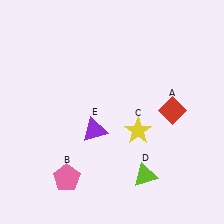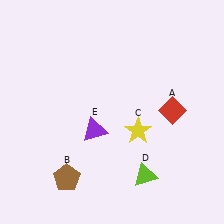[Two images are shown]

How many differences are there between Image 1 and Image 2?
There is 1 difference between the two images.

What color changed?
The pentagon (B) changed from pink in Image 1 to brown in Image 2.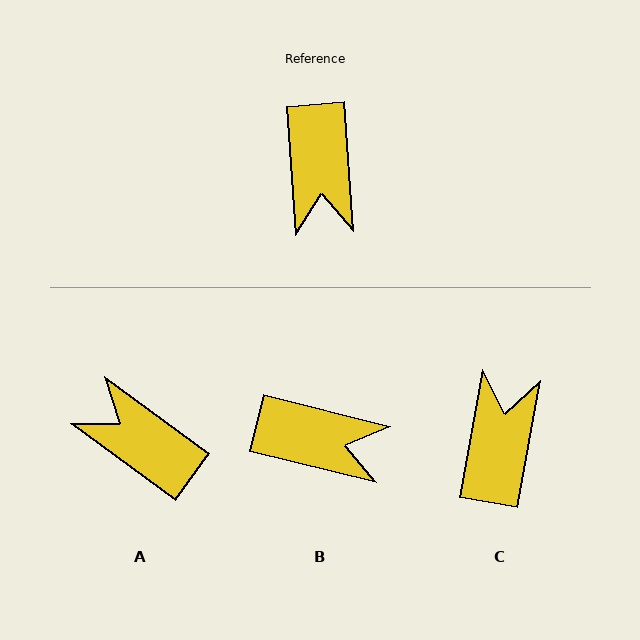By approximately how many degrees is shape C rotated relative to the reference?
Approximately 166 degrees counter-clockwise.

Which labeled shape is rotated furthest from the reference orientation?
C, about 166 degrees away.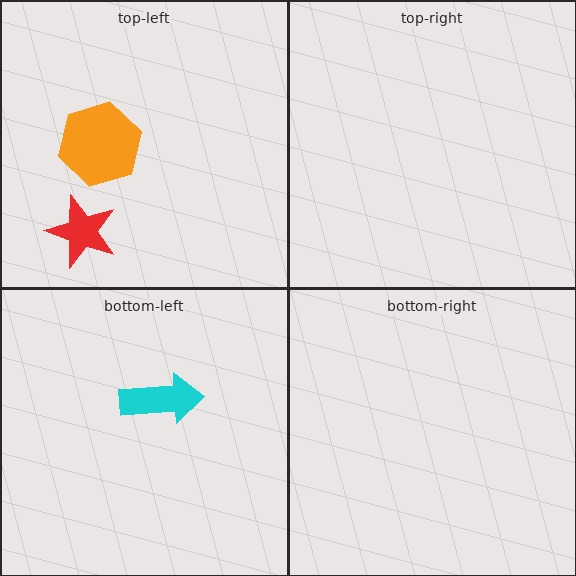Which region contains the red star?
The top-left region.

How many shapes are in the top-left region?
2.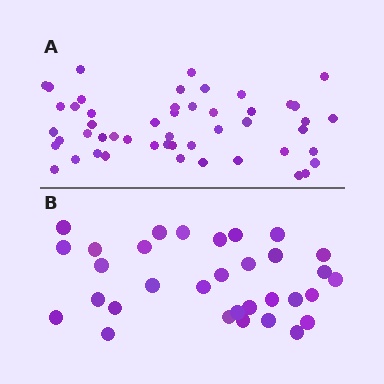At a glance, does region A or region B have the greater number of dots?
Region A (the top region) has more dots.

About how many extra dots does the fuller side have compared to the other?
Region A has approximately 20 more dots than region B.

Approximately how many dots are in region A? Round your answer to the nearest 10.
About 50 dots.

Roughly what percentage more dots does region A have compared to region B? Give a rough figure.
About 55% more.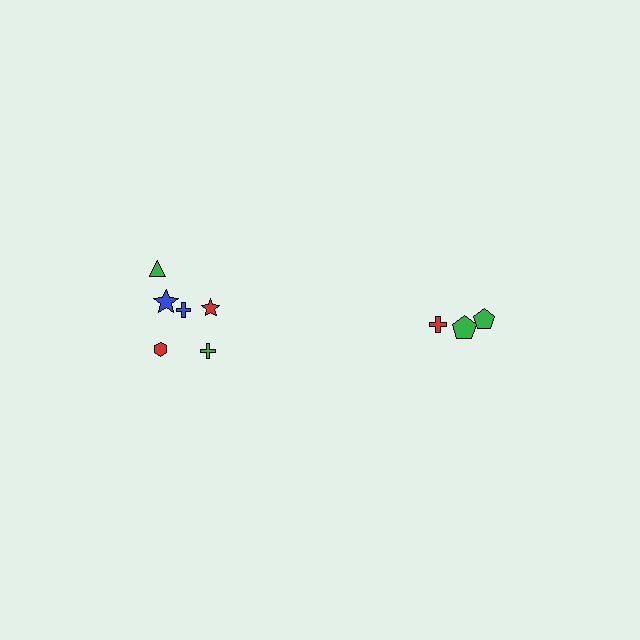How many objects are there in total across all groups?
There are 9 objects.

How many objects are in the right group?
There are 3 objects.